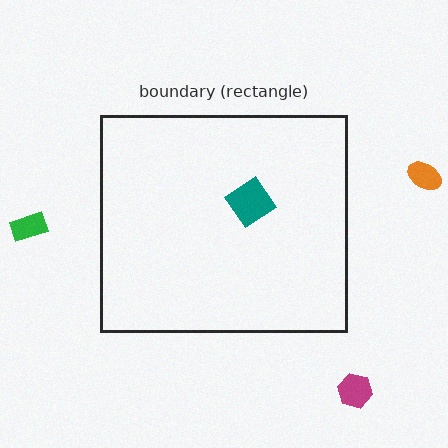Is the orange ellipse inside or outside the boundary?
Outside.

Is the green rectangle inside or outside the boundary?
Outside.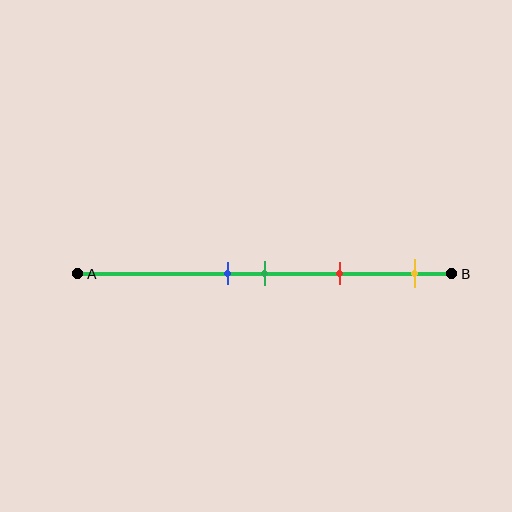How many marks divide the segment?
There are 4 marks dividing the segment.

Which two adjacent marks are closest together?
The blue and green marks are the closest adjacent pair.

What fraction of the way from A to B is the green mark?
The green mark is approximately 50% (0.5) of the way from A to B.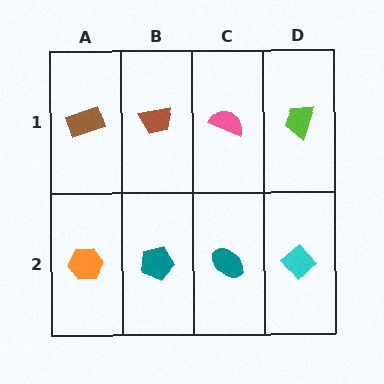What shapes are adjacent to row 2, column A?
A brown rectangle (row 1, column A), a teal pentagon (row 2, column B).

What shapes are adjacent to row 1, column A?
An orange hexagon (row 2, column A), a brown trapezoid (row 1, column B).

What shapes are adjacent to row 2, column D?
A lime trapezoid (row 1, column D), a teal ellipse (row 2, column C).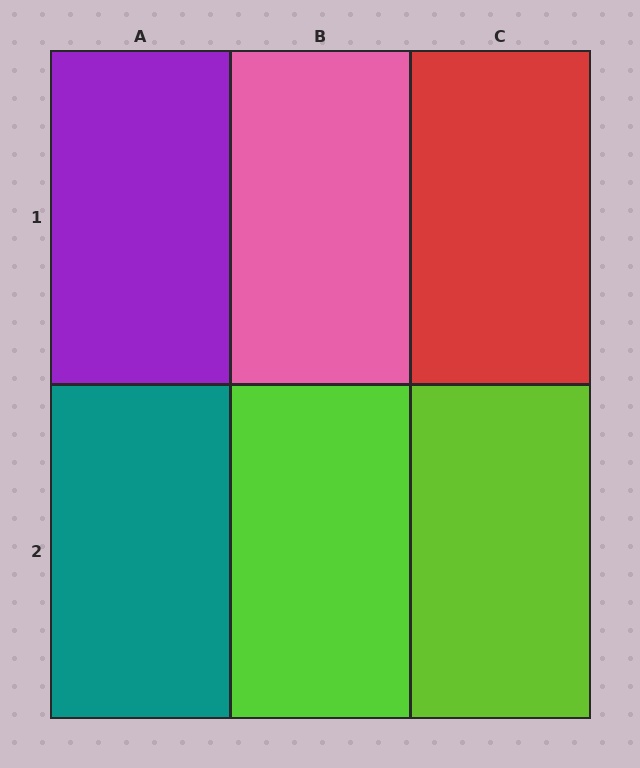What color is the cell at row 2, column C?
Lime.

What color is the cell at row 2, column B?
Lime.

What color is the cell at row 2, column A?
Teal.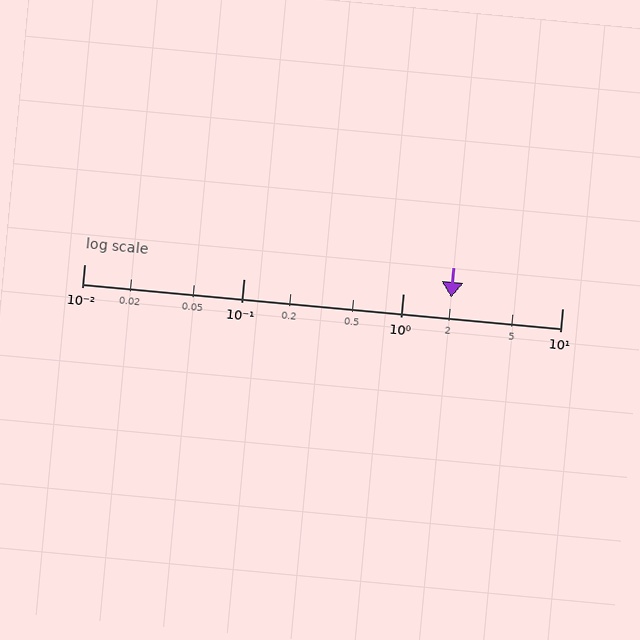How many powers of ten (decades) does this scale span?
The scale spans 3 decades, from 0.01 to 10.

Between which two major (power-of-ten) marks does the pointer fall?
The pointer is between 1 and 10.